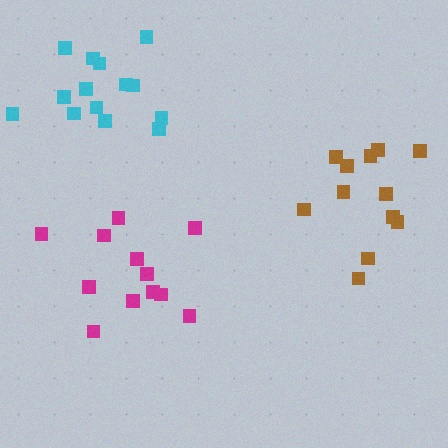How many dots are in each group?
Group 1: 12 dots, Group 2: 12 dots, Group 3: 14 dots (38 total).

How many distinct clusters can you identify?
There are 3 distinct clusters.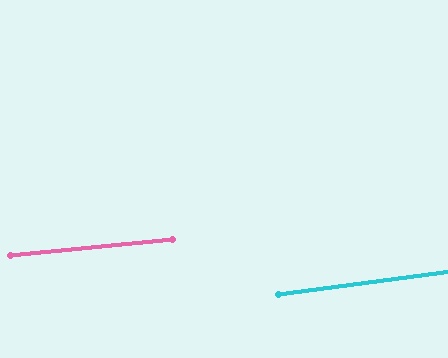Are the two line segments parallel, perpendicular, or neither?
Parallel — their directions differ by only 1.8°.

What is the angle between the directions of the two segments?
Approximately 2 degrees.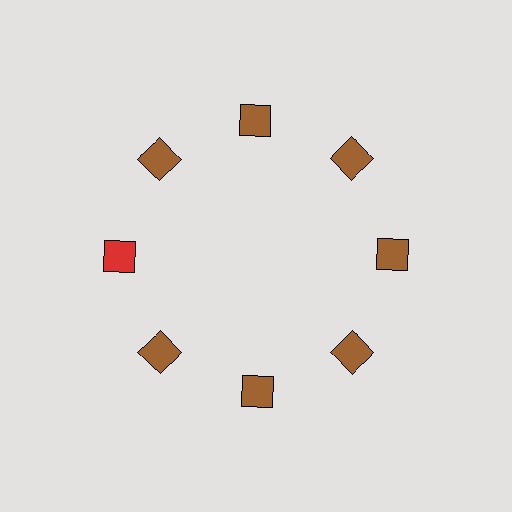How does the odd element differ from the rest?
It has a different color: red instead of brown.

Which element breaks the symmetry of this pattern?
The red square at roughly the 9 o'clock position breaks the symmetry. All other shapes are brown squares.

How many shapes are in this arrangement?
There are 8 shapes arranged in a ring pattern.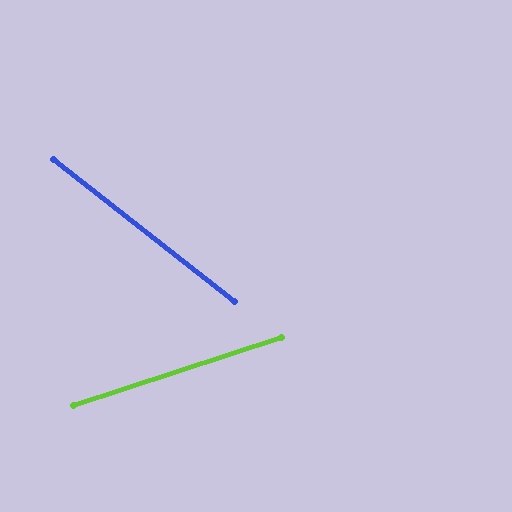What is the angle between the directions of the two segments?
Approximately 56 degrees.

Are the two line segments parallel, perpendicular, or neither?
Neither parallel nor perpendicular — they differ by about 56°.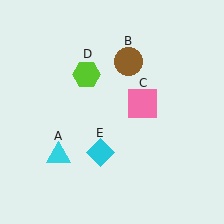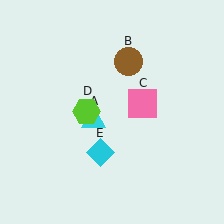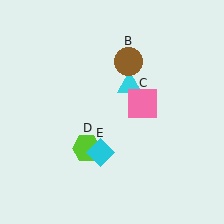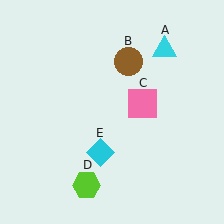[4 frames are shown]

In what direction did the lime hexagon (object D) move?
The lime hexagon (object D) moved down.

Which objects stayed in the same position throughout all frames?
Brown circle (object B) and pink square (object C) and cyan diamond (object E) remained stationary.